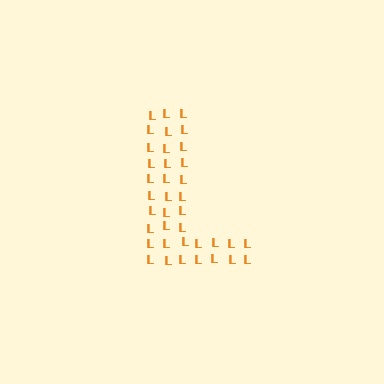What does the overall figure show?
The overall figure shows the letter L.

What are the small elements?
The small elements are letter L's.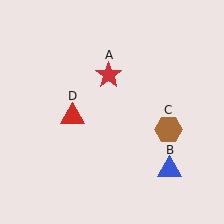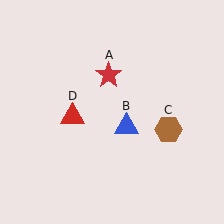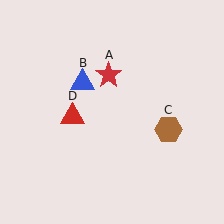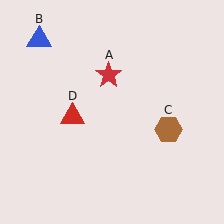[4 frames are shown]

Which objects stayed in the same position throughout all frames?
Red star (object A) and brown hexagon (object C) and red triangle (object D) remained stationary.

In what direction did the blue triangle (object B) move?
The blue triangle (object B) moved up and to the left.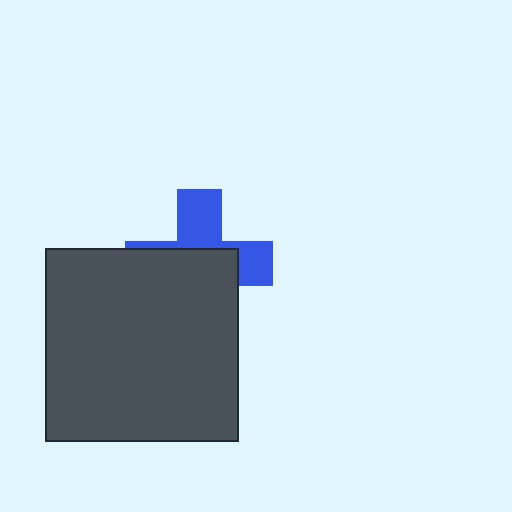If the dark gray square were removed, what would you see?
You would see the complete blue cross.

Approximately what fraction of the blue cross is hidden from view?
Roughly 60% of the blue cross is hidden behind the dark gray square.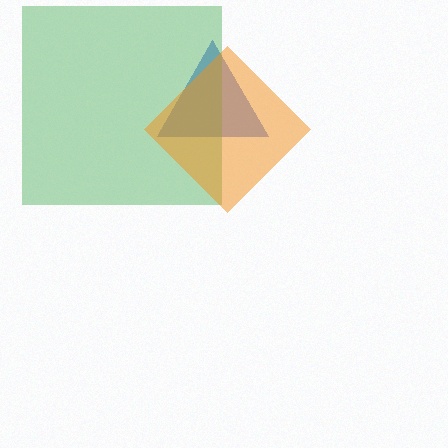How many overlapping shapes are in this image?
There are 3 overlapping shapes in the image.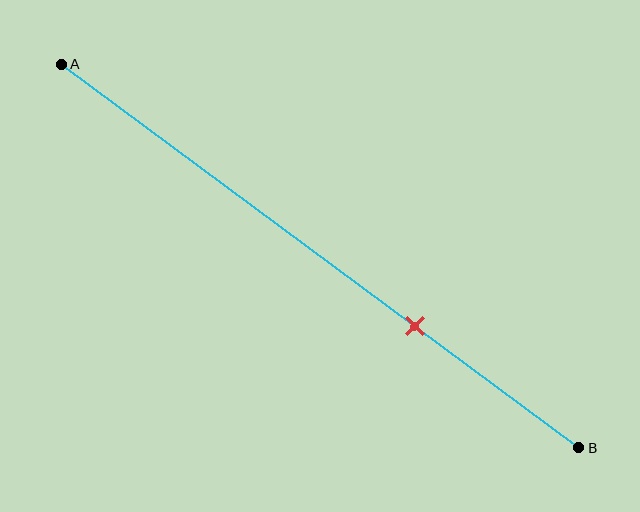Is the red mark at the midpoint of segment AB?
No, the mark is at about 70% from A, not at the 50% midpoint.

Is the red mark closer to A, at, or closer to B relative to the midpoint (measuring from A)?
The red mark is closer to point B than the midpoint of segment AB.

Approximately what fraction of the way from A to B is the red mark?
The red mark is approximately 70% of the way from A to B.